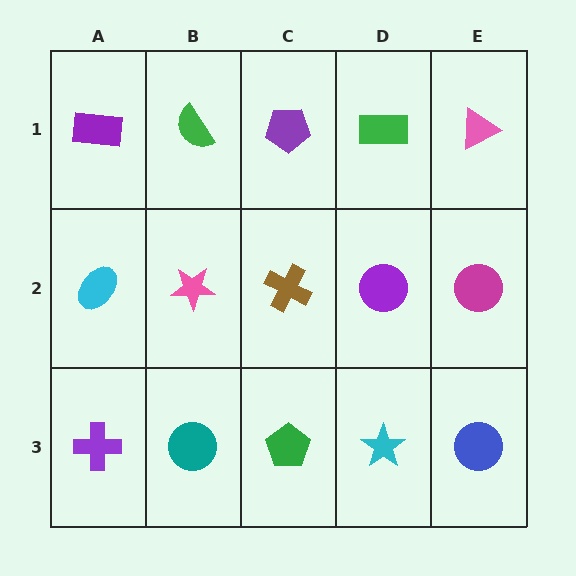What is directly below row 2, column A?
A purple cross.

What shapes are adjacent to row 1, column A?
A cyan ellipse (row 2, column A), a green semicircle (row 1, column B).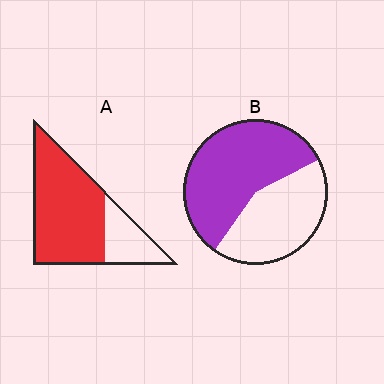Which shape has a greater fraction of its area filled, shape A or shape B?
Shape A.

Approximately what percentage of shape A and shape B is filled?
A is approximately 75% and B is approximately 60%.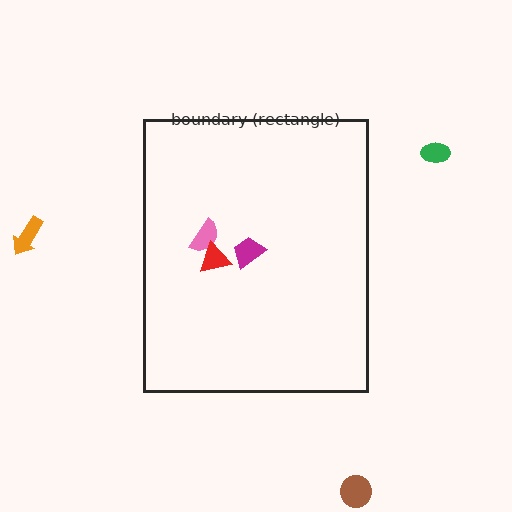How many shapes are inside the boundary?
3 inside, 3 outside.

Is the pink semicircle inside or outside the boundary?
Inside.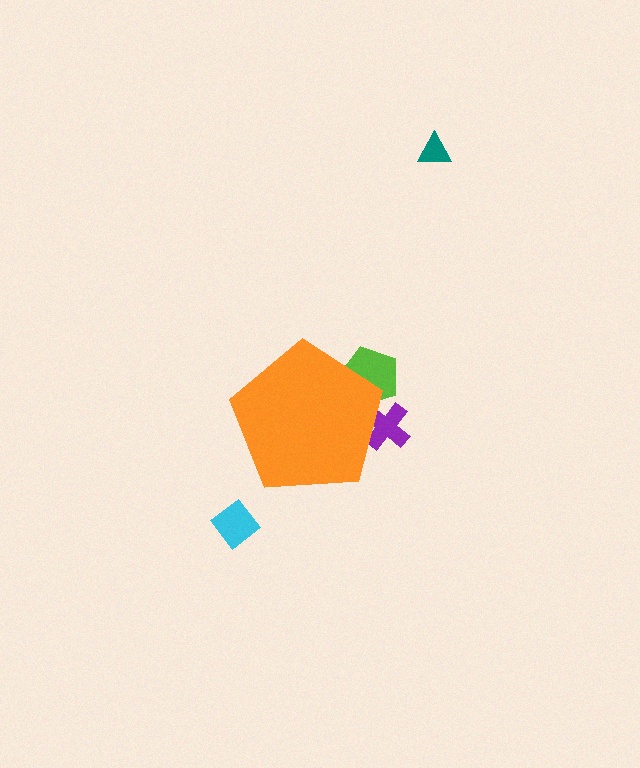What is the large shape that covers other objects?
An orange pentagon.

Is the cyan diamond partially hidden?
No, the cyan diamond is fully visible.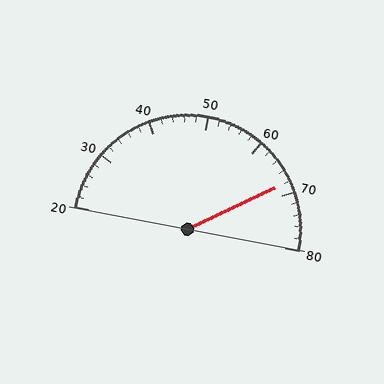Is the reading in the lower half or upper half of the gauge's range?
The reading is in the upper half of the range (20 to 80).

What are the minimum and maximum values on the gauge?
The gauge ranges from 20 to 80.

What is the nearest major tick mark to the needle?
The nearest major tick mark is 70.